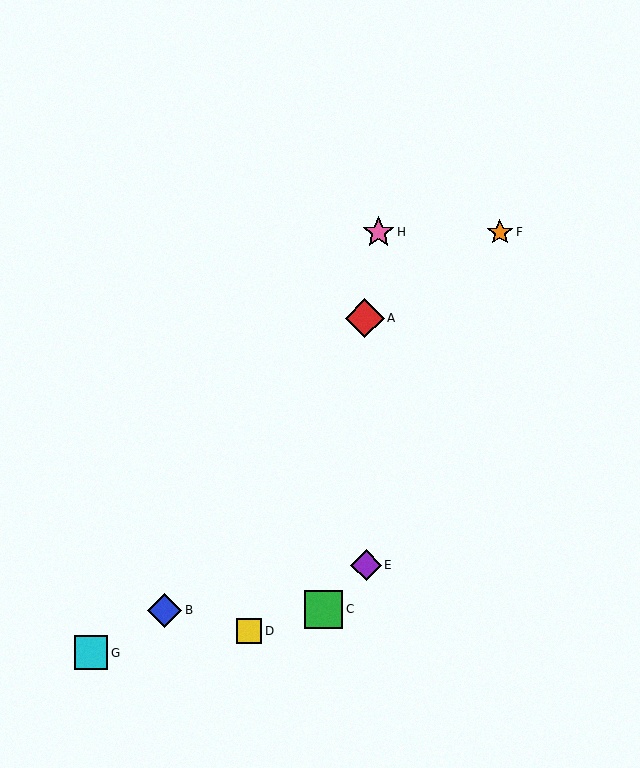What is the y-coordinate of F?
Object F is at y≈232.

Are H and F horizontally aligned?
Yes, both are at y≈232.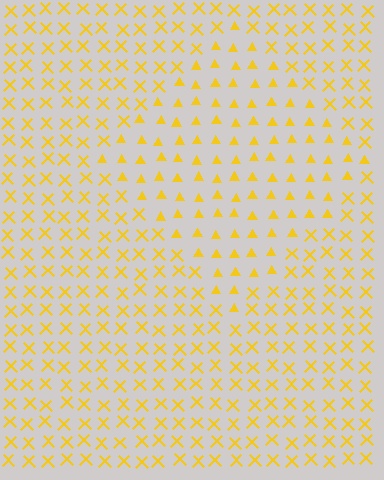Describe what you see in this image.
The image is filled with small yellow elements arranged in a uniform grid. A diamond-shaped region contains triangles, while the surrounding area contains X marks. The boundary is defined purely by the change in element shape.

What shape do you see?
I see a diamond.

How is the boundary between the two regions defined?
The boundary is defined by a change in element shape: triangles inside vs. X marks outside. All elements share the same color and spacing.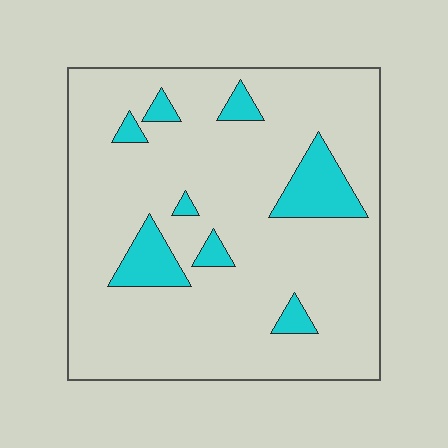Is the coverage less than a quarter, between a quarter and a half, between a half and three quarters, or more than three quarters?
Less than a quarter.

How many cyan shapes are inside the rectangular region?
8.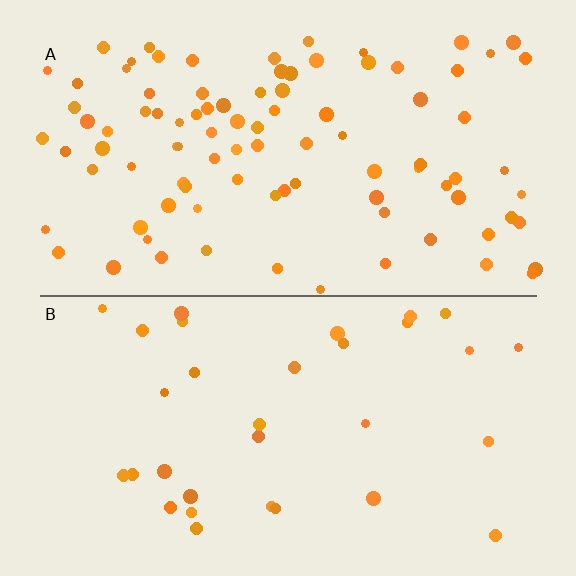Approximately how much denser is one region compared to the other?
Approximately 2.9× — region A over region B.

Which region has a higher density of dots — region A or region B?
A (the top).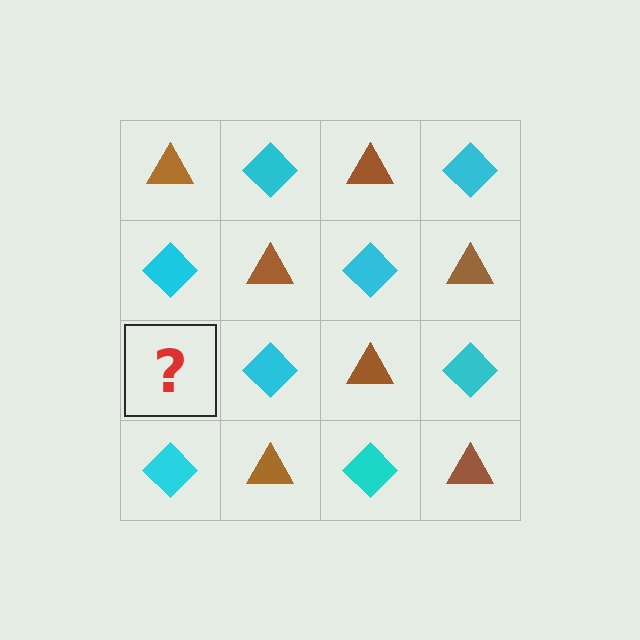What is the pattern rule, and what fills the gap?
The rule is that it alternates brown triangle and cyan diamond in a checkerboard pattern. The gap should be filled with a brown triangle.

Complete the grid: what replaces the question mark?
The question mark should be replaced with a brown triangle.